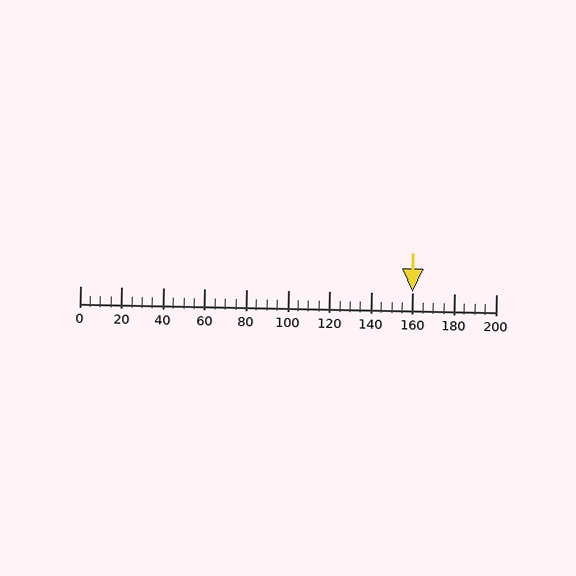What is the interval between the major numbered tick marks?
The major tick marks are spaced 20 units apart.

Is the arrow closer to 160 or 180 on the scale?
The arrow is closer to 160.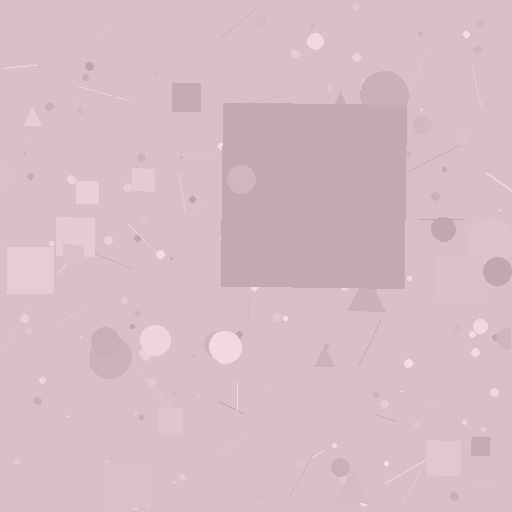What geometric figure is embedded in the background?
A square is embedded in the background.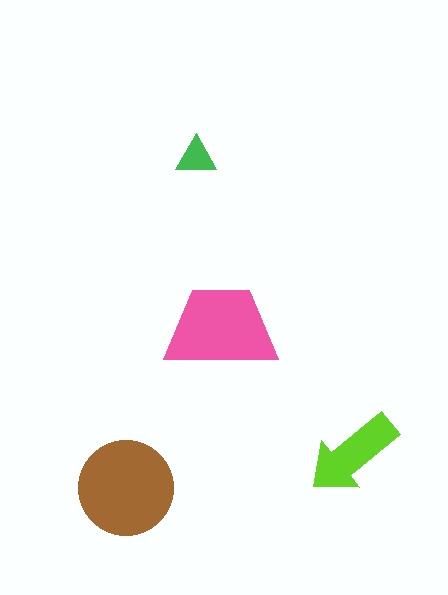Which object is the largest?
The brown circle.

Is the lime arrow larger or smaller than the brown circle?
Smaller.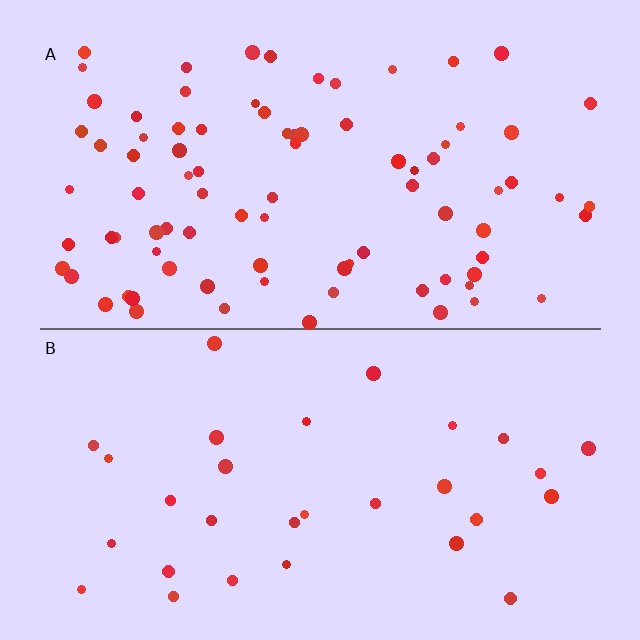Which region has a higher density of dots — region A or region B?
A (the top).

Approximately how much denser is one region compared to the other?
Approximately 2.8× — region A over region B.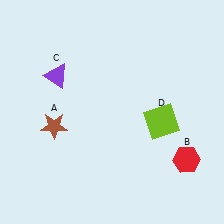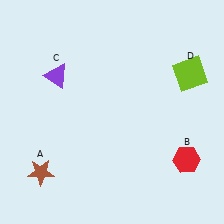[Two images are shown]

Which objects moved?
The objects that moved are: the brown star (A), the lime square (D).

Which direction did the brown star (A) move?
The brown star (A) moved down.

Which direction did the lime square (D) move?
The lime square (D) moved up.